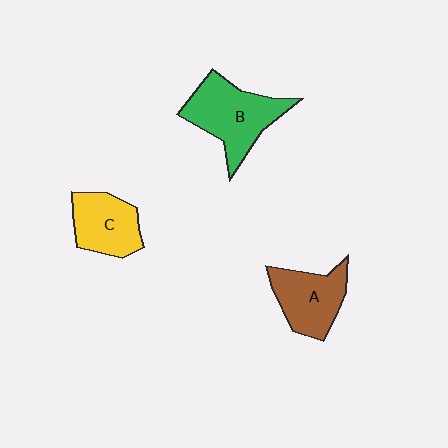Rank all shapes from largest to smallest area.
From largest to smallest: B (green), A (brown), C (yellow).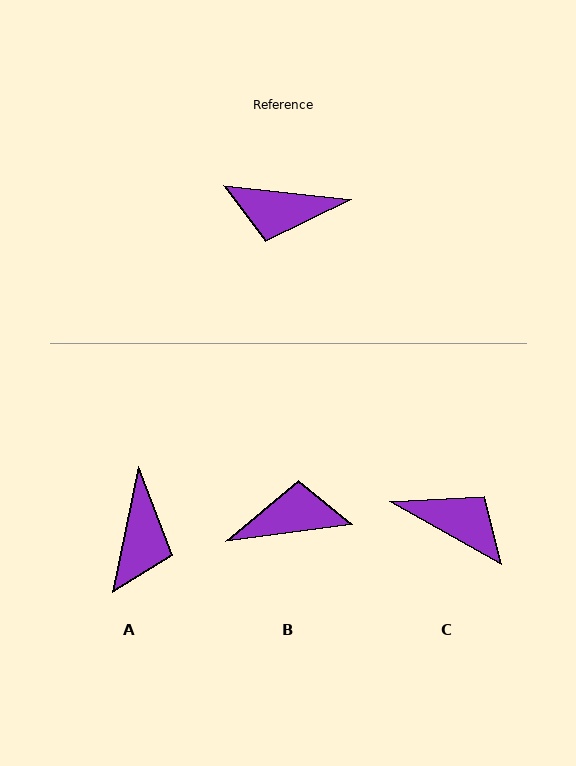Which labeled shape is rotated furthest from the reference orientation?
B, about 166 degrees away.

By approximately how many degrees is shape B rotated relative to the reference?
Approximately 166 degrees clockwise.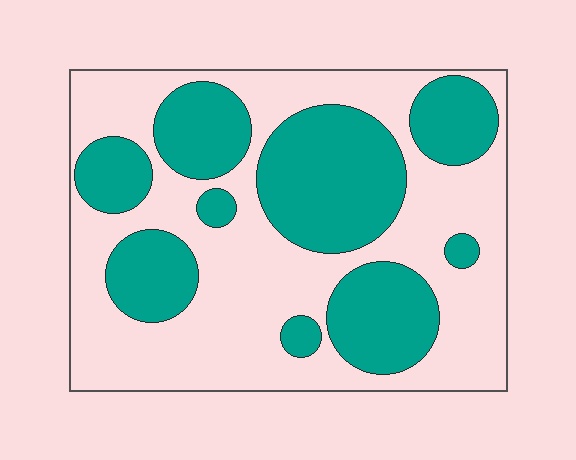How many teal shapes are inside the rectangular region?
9.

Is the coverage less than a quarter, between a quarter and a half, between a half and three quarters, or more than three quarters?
Between a quarter and a half.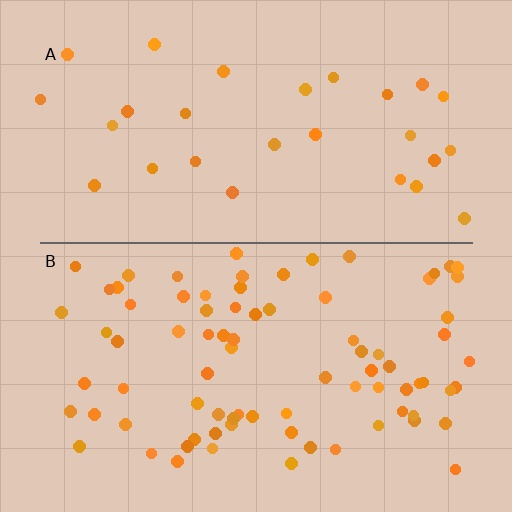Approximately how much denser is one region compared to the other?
Approximately 2.9× — region B over region A.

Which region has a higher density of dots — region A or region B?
B (the bottom).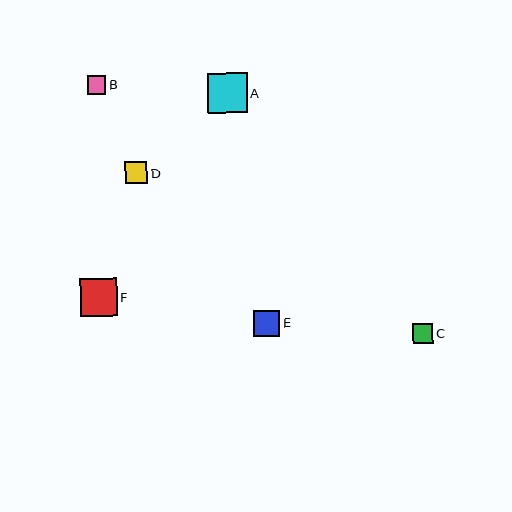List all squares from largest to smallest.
From largest to smallest: A, F, E, D, C, B.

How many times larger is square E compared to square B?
Square E is approximately 1.4 times the size of square B.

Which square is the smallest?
Square B is the smallest with a size of approximately 19 pixels.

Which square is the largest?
Square A is the largest with a size of approximately 40 pixels.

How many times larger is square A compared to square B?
Square A is approximately 2.1 times the size of square B.